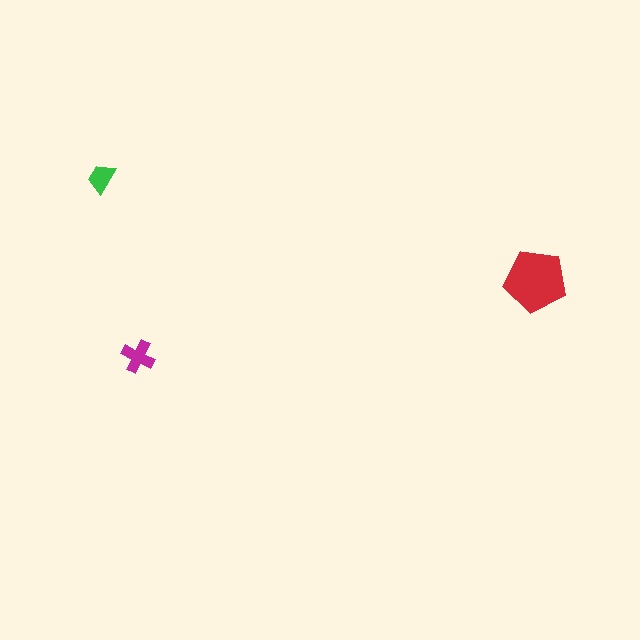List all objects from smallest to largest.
The green trapezoid, the magenta cross, the red pentagon.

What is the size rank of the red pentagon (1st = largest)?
1st.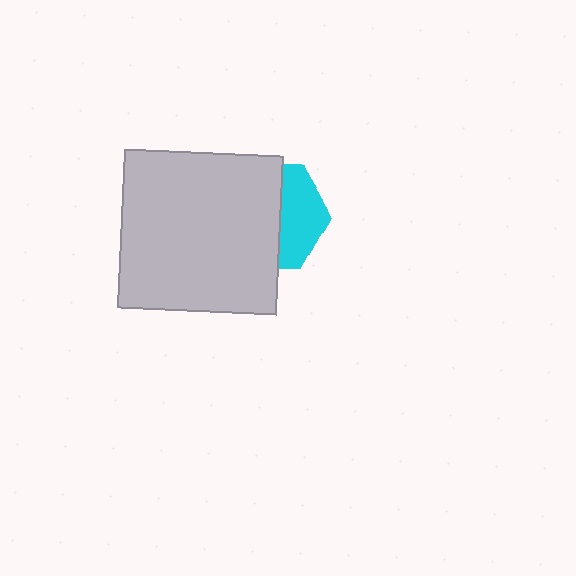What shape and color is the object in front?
The object in front is a light gray square.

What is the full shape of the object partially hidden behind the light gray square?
The partially hidden object is a cyan hexagon.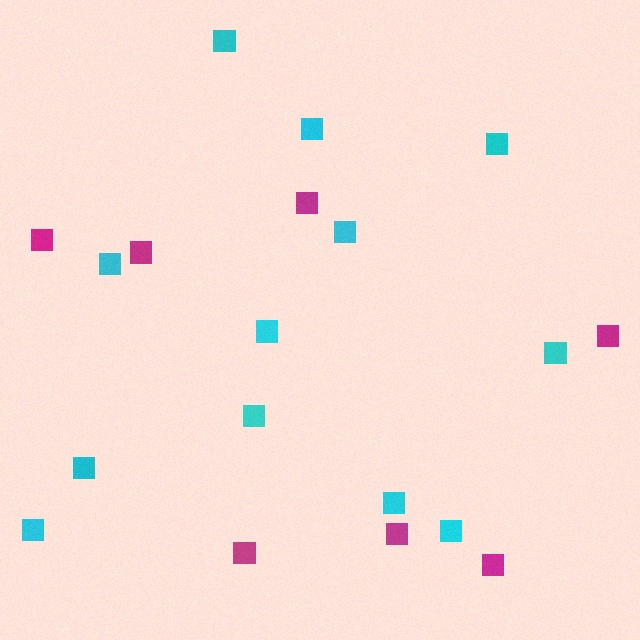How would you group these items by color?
There are 2 groups: one group of cyan squares (12) and one group of magenta squares (7).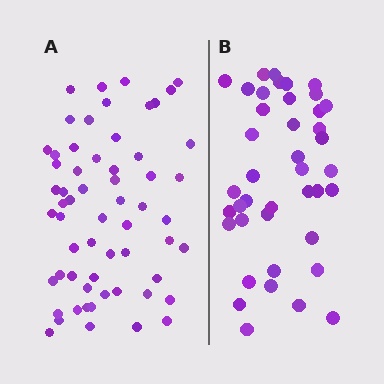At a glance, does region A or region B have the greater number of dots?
Region A (the left region) has more dots.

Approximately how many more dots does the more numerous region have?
Region A has approximately 20 more dots than region B.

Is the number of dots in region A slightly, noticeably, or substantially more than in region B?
Region A has substantially more. The ratio is roughly 1.5 to 1.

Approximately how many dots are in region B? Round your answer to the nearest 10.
About 40 dots. (The exact count is 41, which rounds to 40.)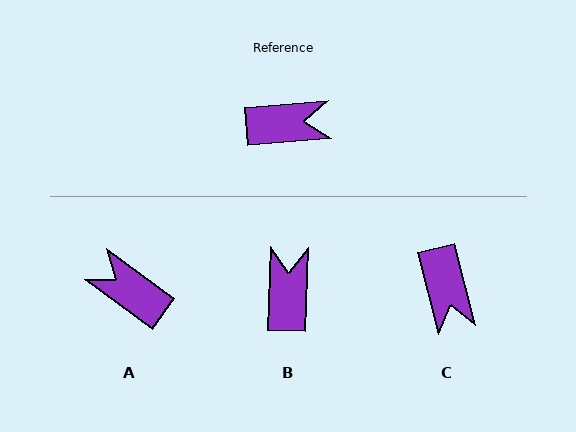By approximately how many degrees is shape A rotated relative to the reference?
Approximately 139 degrees counter-clockwise.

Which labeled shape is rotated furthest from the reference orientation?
A, about 139 degrees away.